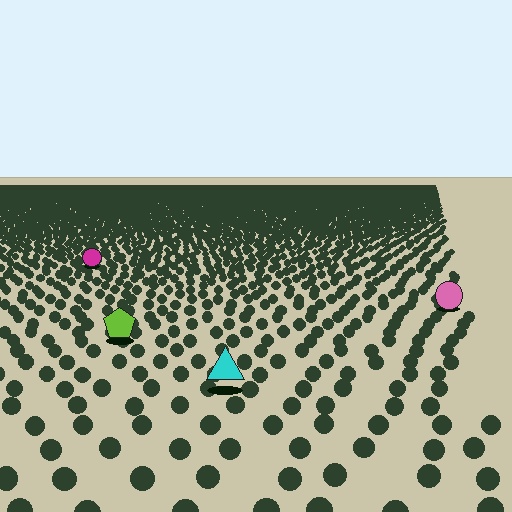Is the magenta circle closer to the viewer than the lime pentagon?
No. The lime pentagon is closer — you can tell from the texture gradient: the ground texture is coarser near it.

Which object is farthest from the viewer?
The magenta circle is farthest from the viewer. It appears smaller and the ground texture around it is denser.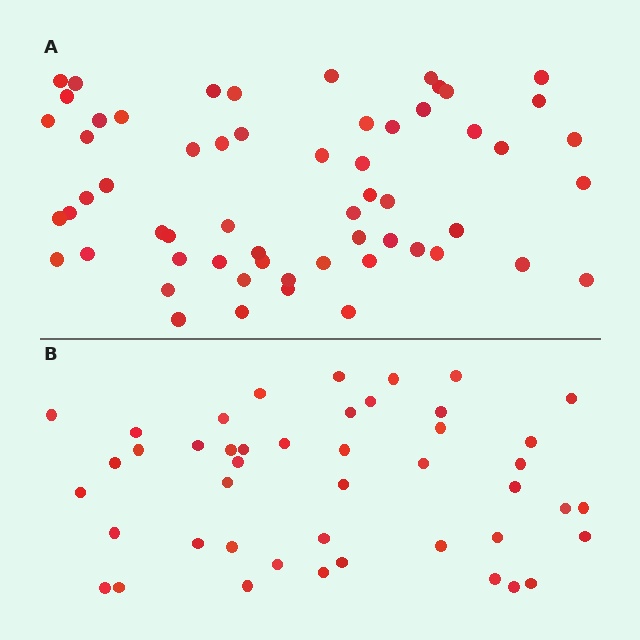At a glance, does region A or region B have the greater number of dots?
Region A (the top region) has more dots.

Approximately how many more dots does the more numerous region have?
Region A has approximately 15 more dots than region B.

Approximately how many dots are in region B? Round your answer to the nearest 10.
About 40 dots. (The exact count is 45, which rounds to 40.)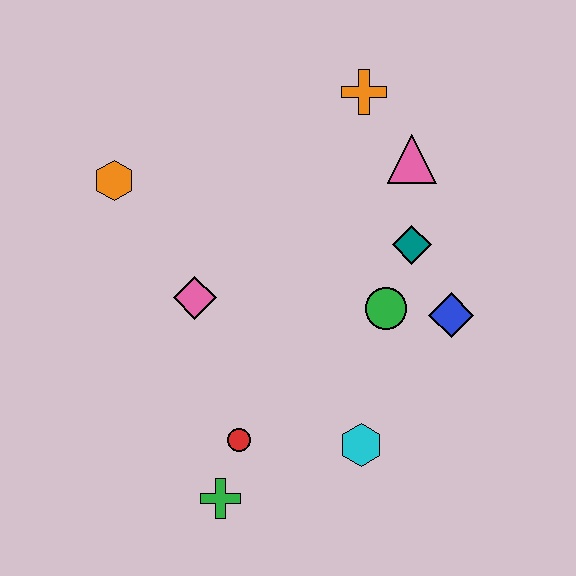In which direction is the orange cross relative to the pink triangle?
The orange cross is above the pink triangle.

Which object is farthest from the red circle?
The orange cross is farthest from the red circle.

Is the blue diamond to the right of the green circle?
Yes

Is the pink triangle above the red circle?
Yes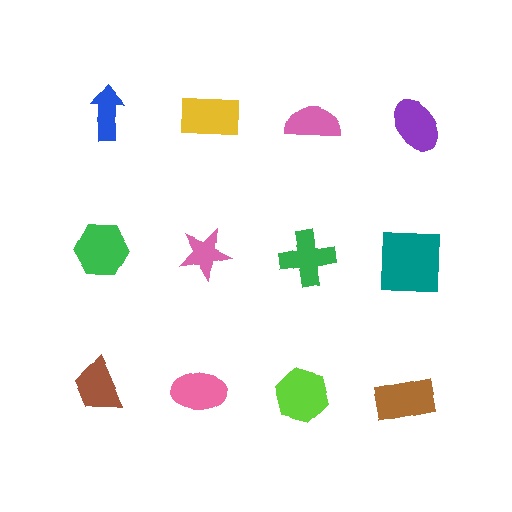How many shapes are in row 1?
4 shapes.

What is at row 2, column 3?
A green cross.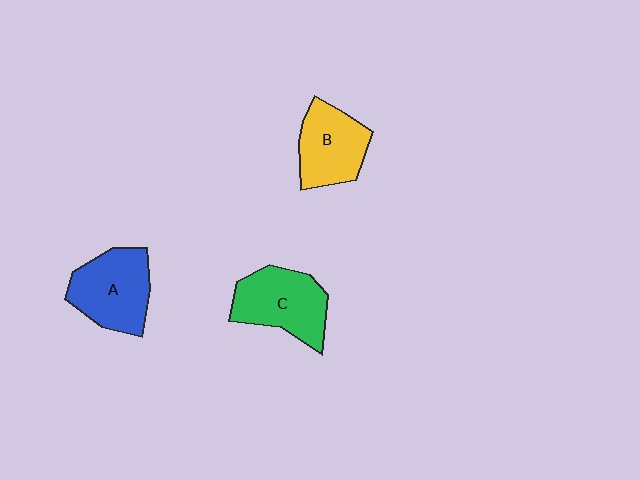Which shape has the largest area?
Shape A (blue).